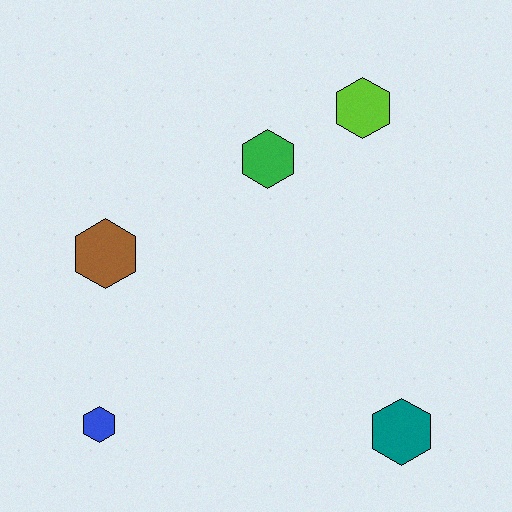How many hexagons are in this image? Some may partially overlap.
There are 5 hexagons.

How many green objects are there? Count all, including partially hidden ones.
There is 1 green object.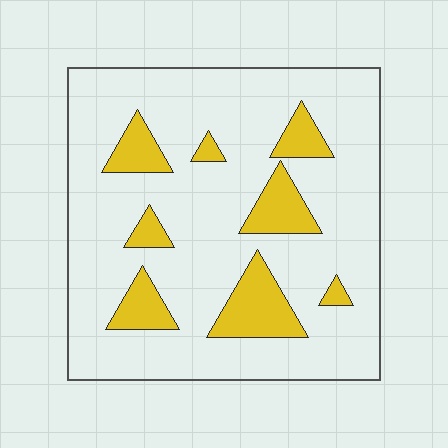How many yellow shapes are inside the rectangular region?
8.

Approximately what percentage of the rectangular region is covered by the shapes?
Approximately 15%.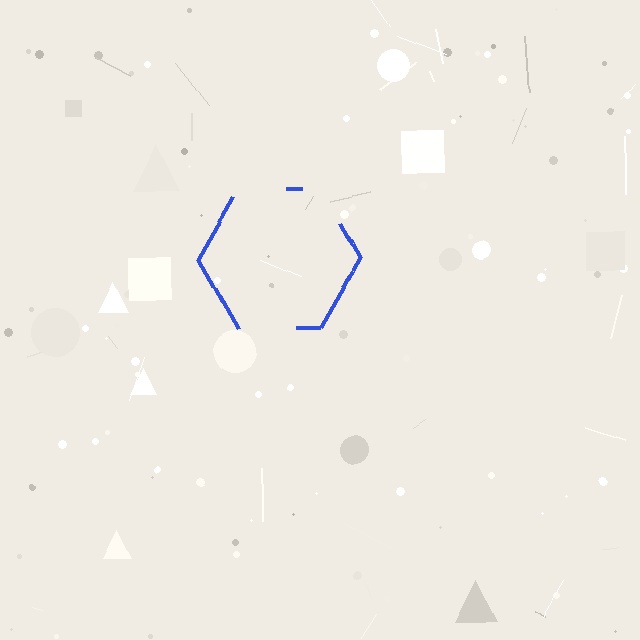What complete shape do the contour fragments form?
The contour fragments form a hexagon.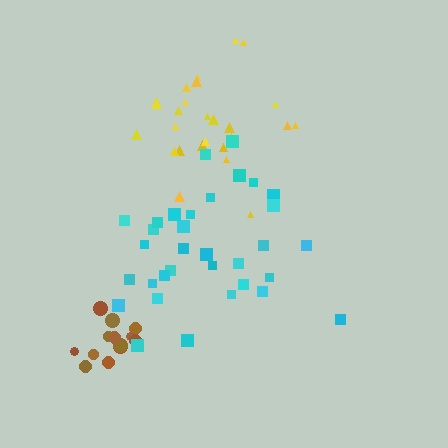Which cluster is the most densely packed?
Brown.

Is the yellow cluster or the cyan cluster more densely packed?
Yellow.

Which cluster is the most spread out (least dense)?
Cyan.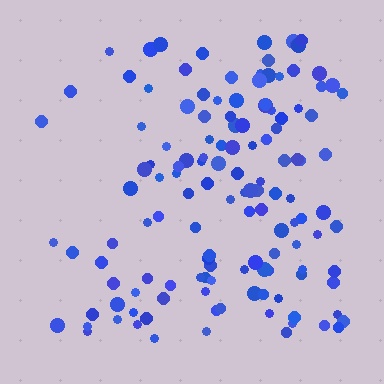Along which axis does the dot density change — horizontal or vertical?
Horizontal.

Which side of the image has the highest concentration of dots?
The right.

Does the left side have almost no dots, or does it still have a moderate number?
Still a moderate number, just noticeably fewer than the right.